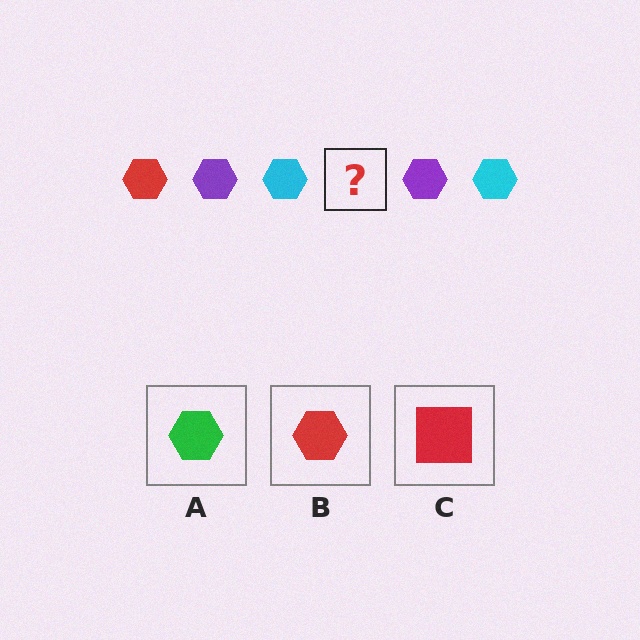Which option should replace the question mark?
Option B.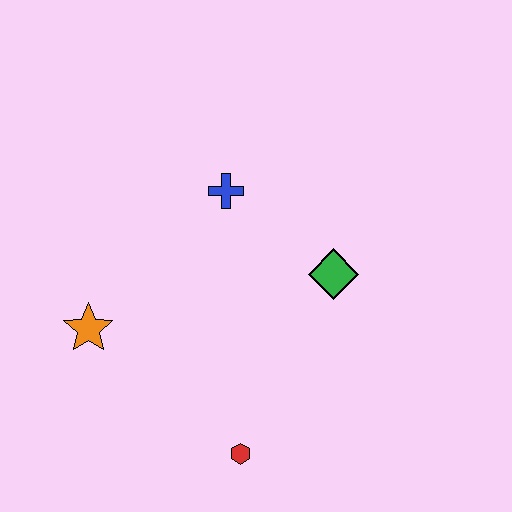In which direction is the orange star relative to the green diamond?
The orange star is to the left of the green diamond.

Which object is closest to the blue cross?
The green diamond is closest to the blue cross.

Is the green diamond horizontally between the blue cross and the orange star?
No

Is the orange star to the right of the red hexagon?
No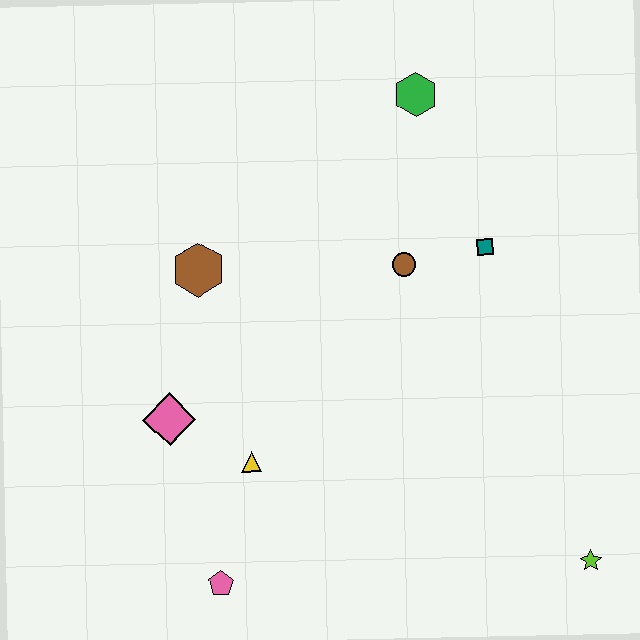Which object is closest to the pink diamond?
The yellow triangle is closest to the pink diamond.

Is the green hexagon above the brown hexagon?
Yes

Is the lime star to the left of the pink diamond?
No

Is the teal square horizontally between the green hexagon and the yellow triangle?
No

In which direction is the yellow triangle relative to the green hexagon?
The yellow triangle is below the green hexagon.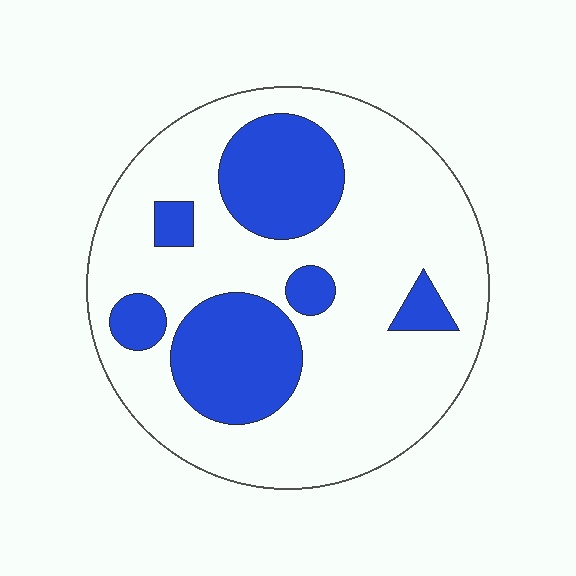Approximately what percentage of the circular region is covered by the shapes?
Approximately 30%.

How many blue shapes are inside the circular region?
6.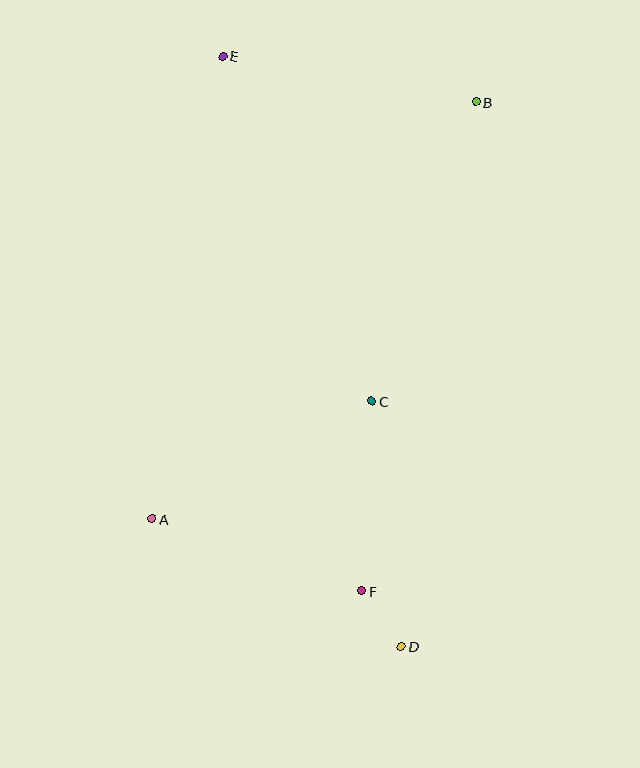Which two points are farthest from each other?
Points D and E are farthest from each other.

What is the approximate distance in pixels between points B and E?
The distance between B and E is approximately 257 pixels.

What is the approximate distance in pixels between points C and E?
The distance between C and E is approximately 376 pixels.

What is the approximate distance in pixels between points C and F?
The distance between C and F is approximately 190 pixels.